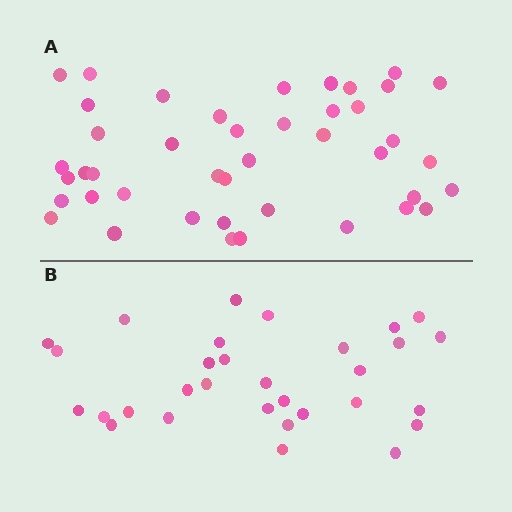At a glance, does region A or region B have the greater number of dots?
Region A (the top region) has more dots.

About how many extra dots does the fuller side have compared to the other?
Region A has roughly 12 or so more dots than region B.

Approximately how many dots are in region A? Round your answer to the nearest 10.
About 40 dots. (The exact count is 43, which rounds to 40.)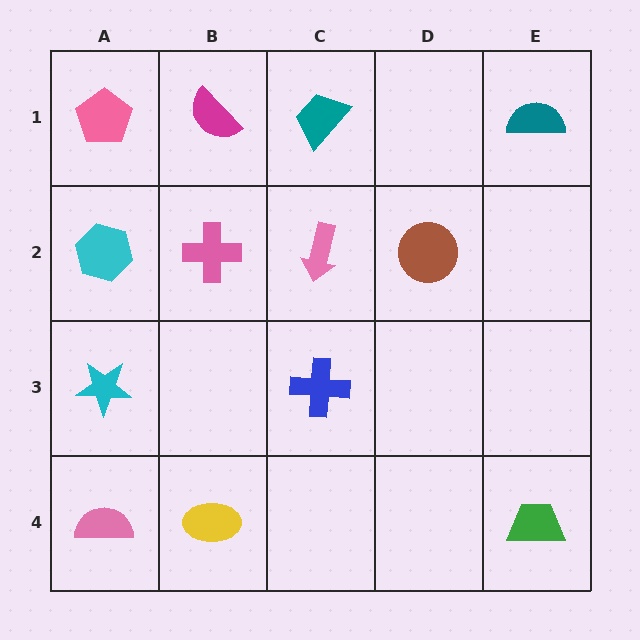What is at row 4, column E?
A green trapezoid.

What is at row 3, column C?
A blue cross.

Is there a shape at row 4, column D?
No, that cell is empty.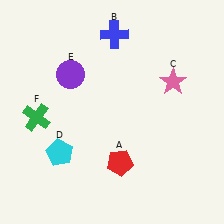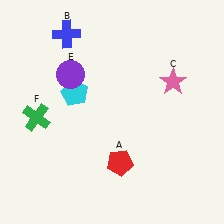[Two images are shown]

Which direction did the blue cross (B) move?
The blue cross (B) moved left.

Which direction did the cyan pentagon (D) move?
The cyan pentagon (D) moved up.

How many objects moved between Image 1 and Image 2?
2 objects moved between the two images.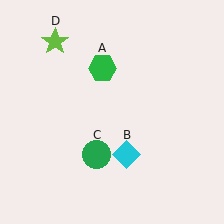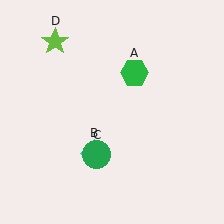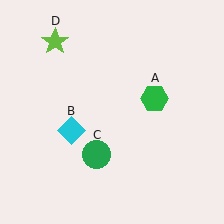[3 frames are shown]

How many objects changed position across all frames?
2 objects changed position: green hexagon (object A), cyan diamond (object B).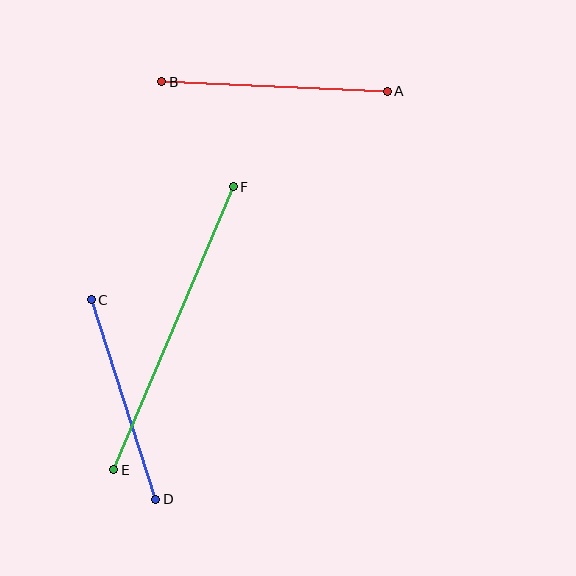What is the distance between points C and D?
The distance is approximately 209 pixels.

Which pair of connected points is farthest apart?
Points E and F are farthest apart.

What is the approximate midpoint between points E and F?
The midpoint is at approximately (173, 328) pixels.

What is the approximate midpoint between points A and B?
The midpoint is at approximately (275, 86) pixels.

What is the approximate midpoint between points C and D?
The midpoint is at approximately (123, 400) pixels.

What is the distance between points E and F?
The distance is approximately 307 pixels.